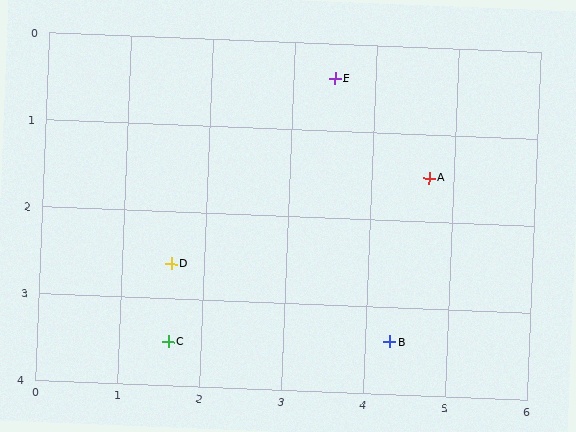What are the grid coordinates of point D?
Point D is at approximately (1.6, 2.6).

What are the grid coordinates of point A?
Point A is at approximately (4.7, 1.5).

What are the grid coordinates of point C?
Point C is at approximately (1.6, 3.5).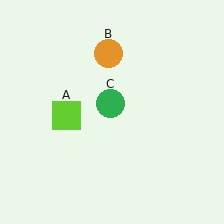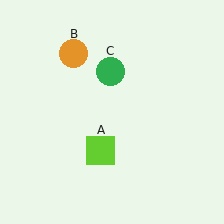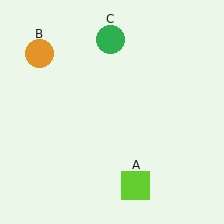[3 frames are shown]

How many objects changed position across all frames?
3 objects changed position: lime square (object A), orange circle (object B), green circle (object C).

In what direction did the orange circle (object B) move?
The orange circle (object B) moved left.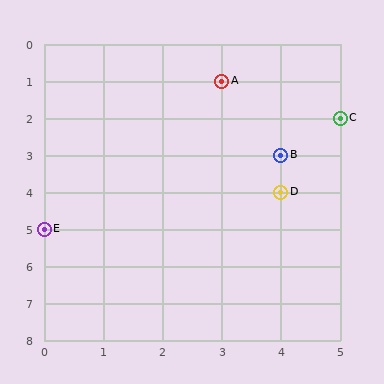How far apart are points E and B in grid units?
Points E and B are 4 columns and 2 rows apart (about 4.5 grid units diagonally).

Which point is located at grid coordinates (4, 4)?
Point D is at (4, 4).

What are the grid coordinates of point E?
Point E is at grid coordinates (0, 5).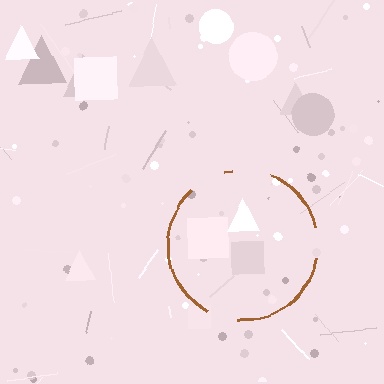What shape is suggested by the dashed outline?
The dashed outline suggests a circle.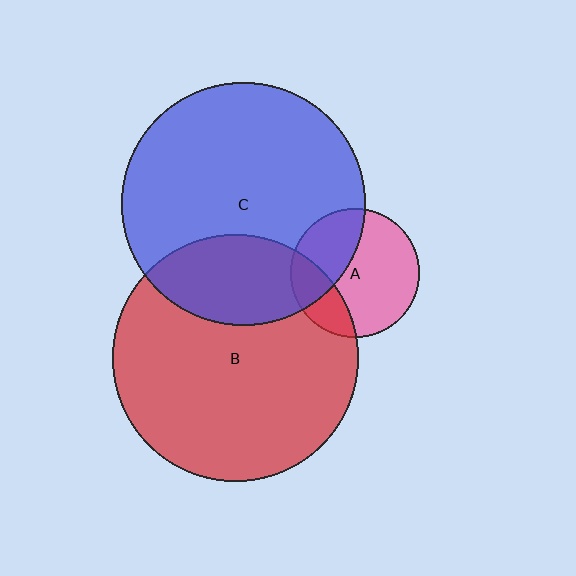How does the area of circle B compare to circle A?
Approximately 3.6 times.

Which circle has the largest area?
Circle B (red).